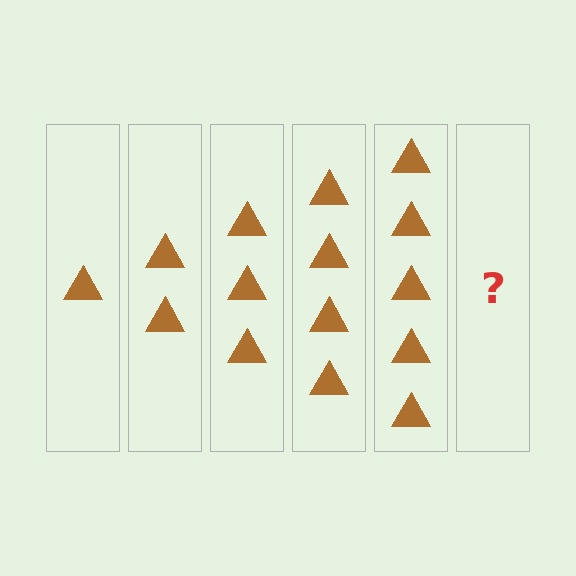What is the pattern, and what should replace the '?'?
The pattern is that each step adds one more triangle. The '?' should be 6 triangles.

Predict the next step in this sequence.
The next step is 6 triangles.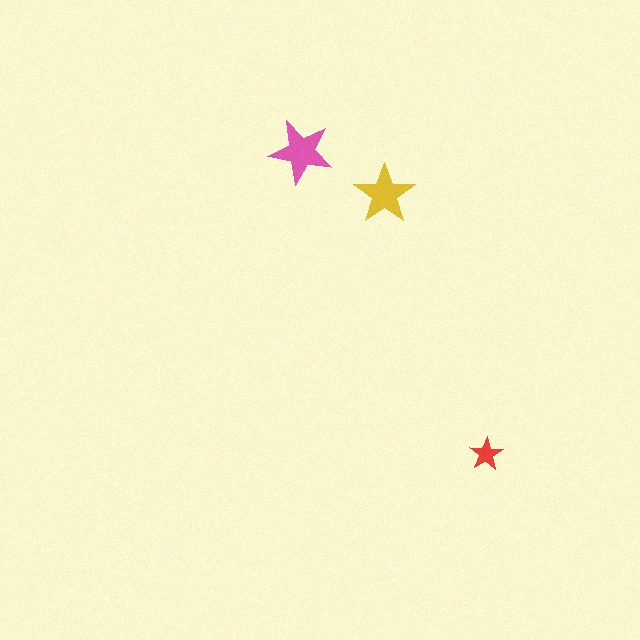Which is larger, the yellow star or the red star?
The yellow one.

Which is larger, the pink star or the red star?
The pink one.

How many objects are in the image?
There are 3 objects in the image.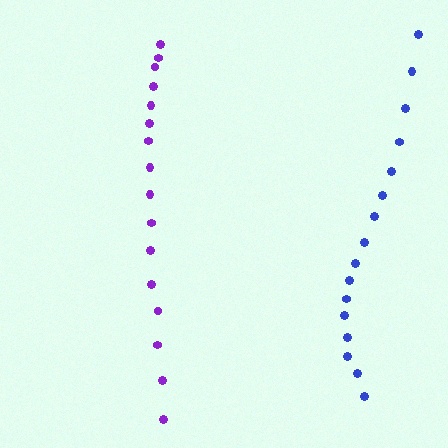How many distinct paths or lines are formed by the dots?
There are 2 distinct paths.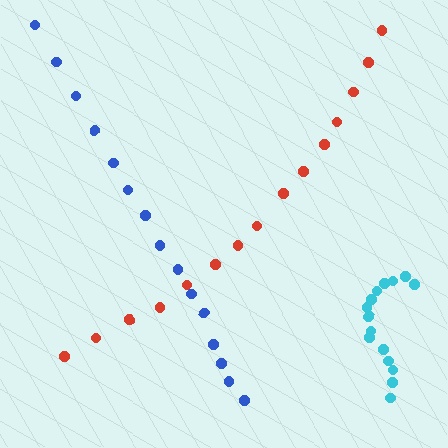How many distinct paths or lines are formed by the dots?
There are 3 distinct paths.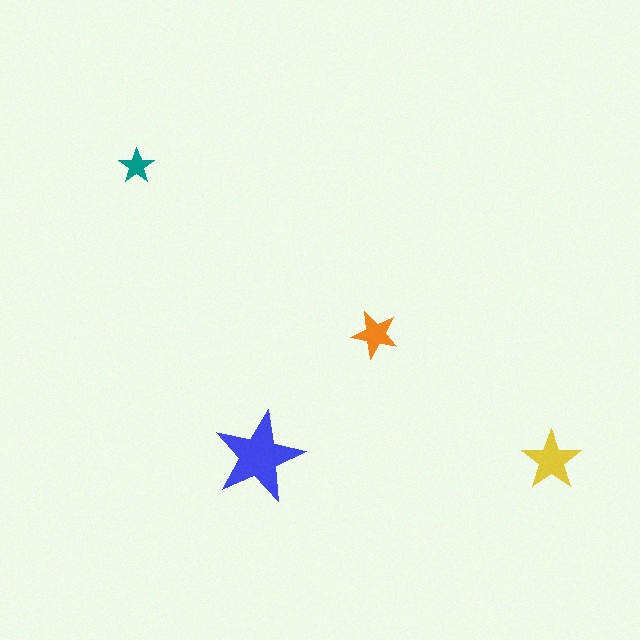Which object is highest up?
The teal star is topmost.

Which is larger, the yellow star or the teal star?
The yellow one.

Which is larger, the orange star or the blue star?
The blue one.